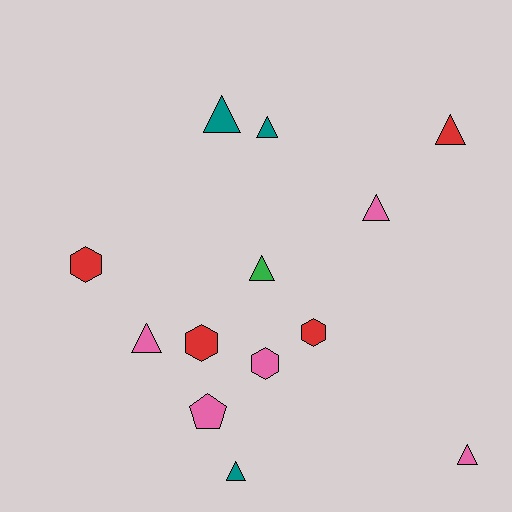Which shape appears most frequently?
Triangle, with 8 objects.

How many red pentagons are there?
There are no red pentagons.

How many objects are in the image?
There are 13 objects.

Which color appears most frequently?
Pink, with 5 objects.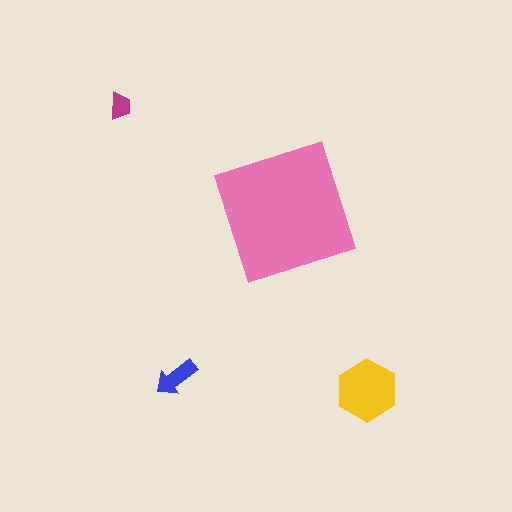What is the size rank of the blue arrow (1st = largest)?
3rd.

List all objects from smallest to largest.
The magenta trapezoid, the blue arrow, the yellow hexagon, the pink square.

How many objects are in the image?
There are 4 objects in the image.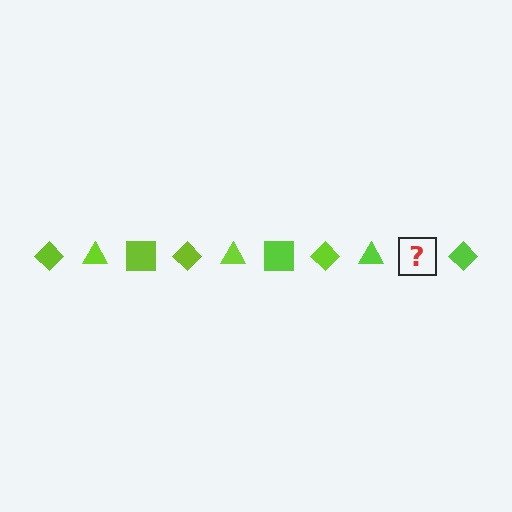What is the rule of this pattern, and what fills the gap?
The rule is that the pattern cycles through diamond, triangle, square shapes in lime. The gap should be filled with a lime square.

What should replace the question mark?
The question mark should be replaced with a lime square.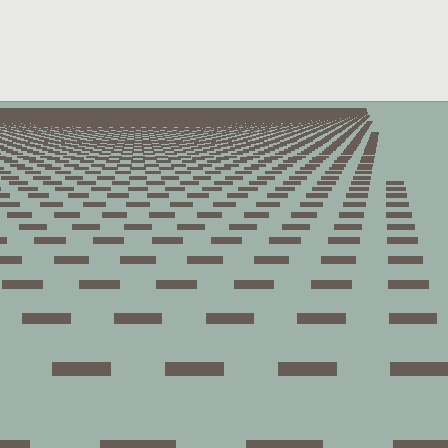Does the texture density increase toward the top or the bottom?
Density increases toward the top.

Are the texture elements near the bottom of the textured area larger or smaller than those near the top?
Larger. Near the bottom, elements are closer to the viewer and appear at a bigger on-screen size.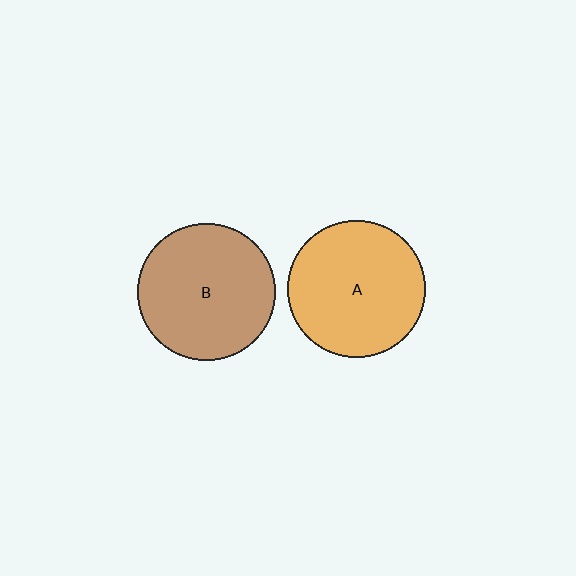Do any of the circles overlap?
No, none of the circles overlap.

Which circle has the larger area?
Circle B (brown).